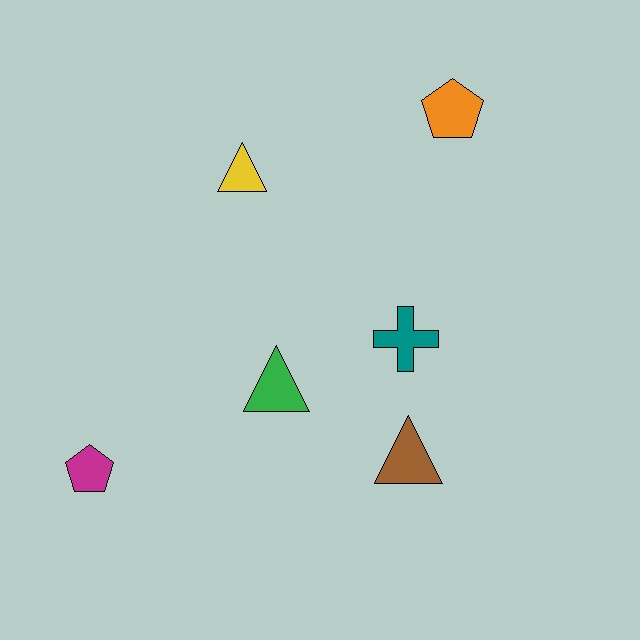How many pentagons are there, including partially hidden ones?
There are 2 pentagons.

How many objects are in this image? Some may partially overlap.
There are 6 objects.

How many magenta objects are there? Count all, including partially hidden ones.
There is 1 magenta object.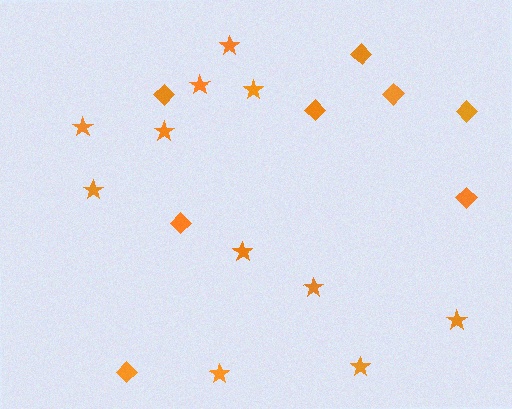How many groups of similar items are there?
There are 2 groups: one group of diamonds (8) and one group of stars (11).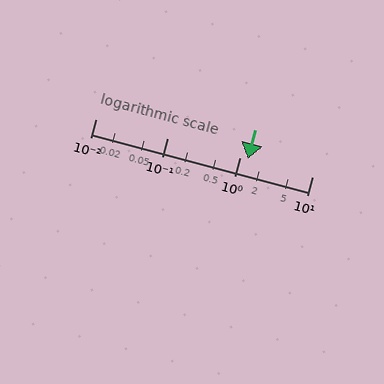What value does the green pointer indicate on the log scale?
The pointer indicates approximately 1.3.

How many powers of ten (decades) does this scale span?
The scale spans 3 decades, from 0.01 to 10.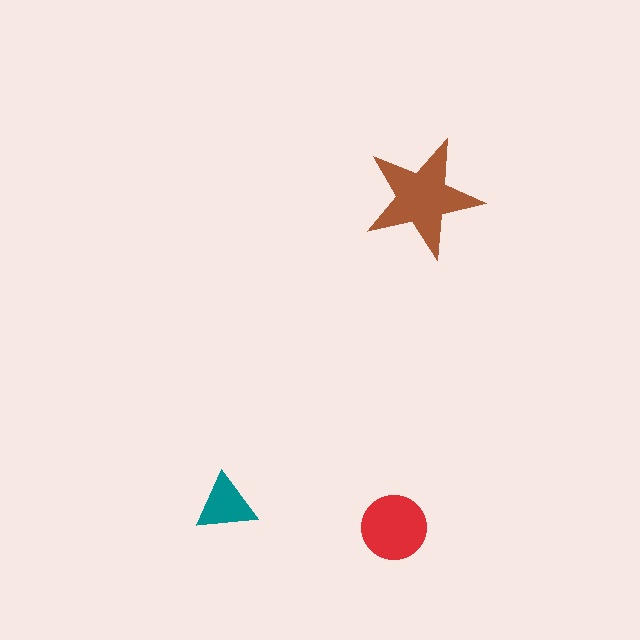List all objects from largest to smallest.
The brown star, the red circle, the teal triangle.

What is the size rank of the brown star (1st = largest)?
1st.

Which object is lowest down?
The red circle is bottommost.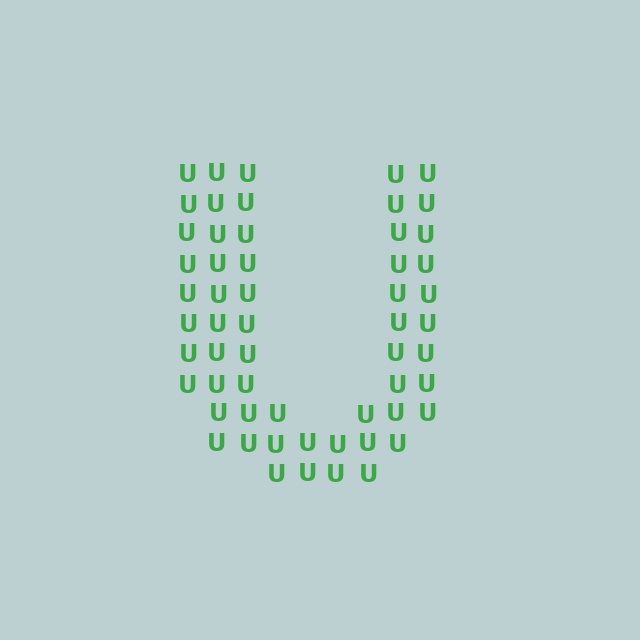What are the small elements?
The small elements are letter U's.